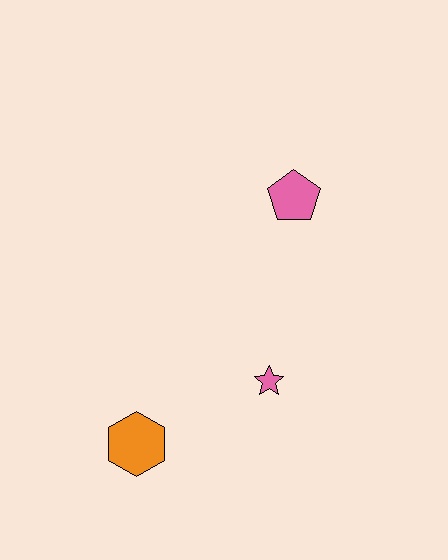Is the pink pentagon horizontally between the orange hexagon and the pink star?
No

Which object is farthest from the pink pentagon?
The orange hexagon is farthest from the pink pentagon.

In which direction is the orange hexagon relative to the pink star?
The orange hexagon is to the left of the pink star.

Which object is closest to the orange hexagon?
The pink star is closest to the orange hexagon.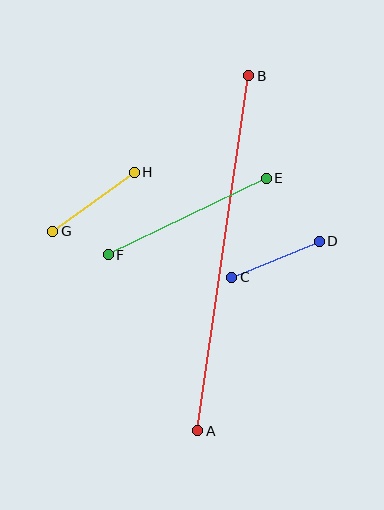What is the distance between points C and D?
The distance is approximately 95 pixels.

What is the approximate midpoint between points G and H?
The midpoint is at approximately (93, 202) pixels.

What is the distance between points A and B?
The distance is approximately 358 pixels.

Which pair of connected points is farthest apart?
Points A and B are farthest apart.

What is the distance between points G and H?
The distance is approximately 100 pixels.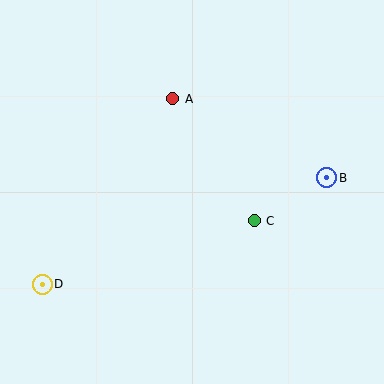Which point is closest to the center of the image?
Point C at (254, 221) is closest to the center.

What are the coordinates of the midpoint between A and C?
The midpoint between A and C is at (214, 160).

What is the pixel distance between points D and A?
The distance between D and A is 227 pixels.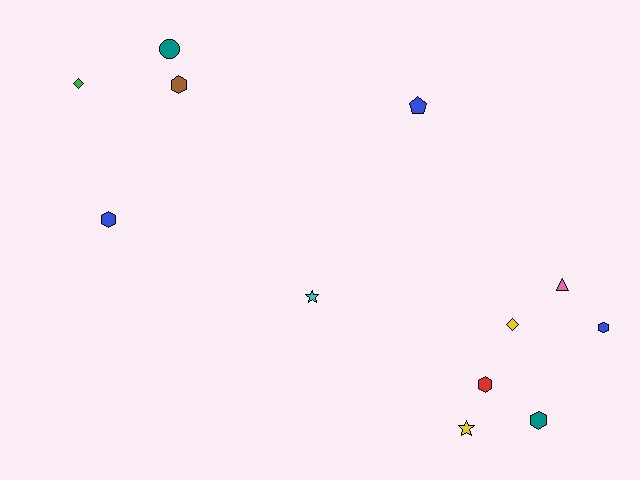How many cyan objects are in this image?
There is 1 cyan object.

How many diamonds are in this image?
There are 2 diamonds.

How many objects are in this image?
There are 12 objects.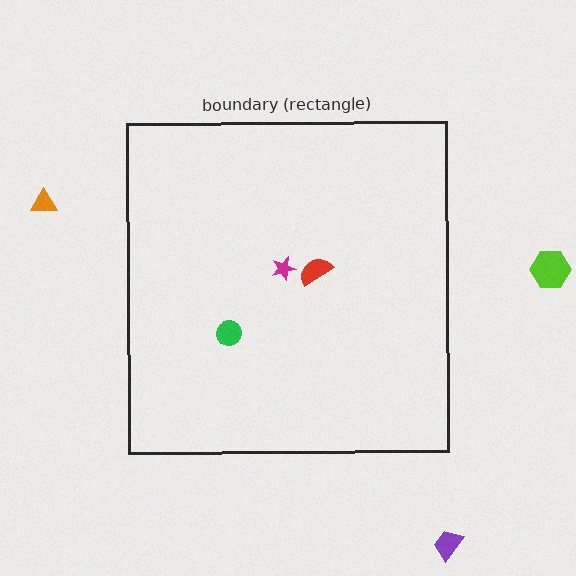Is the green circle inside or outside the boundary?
Inside.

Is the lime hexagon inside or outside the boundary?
Outside.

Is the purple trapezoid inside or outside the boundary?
Outside.